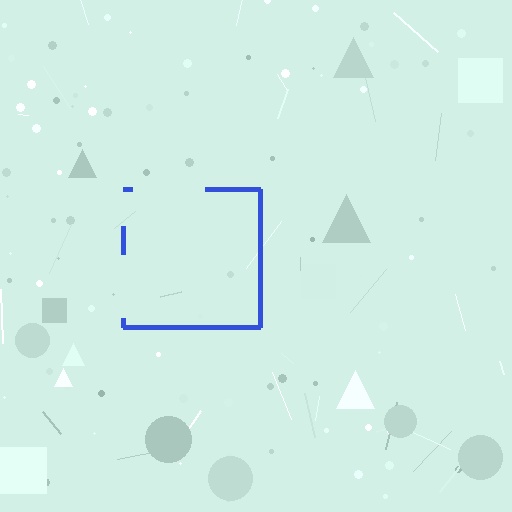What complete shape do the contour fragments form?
The contour fragments form a square.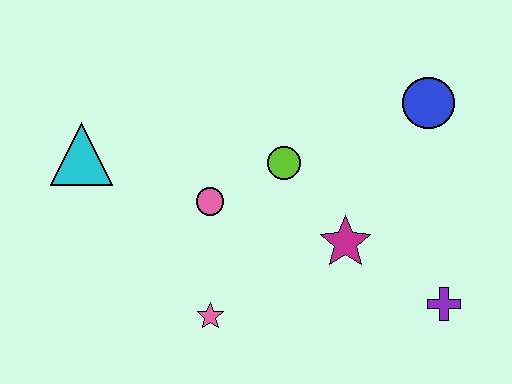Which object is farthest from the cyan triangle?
The purple cross is farthest from the cyan triangle.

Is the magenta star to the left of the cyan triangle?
No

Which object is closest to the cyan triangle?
The pink circle is closest to the cyan triangle.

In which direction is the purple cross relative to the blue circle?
The purple cross is below the blue circle.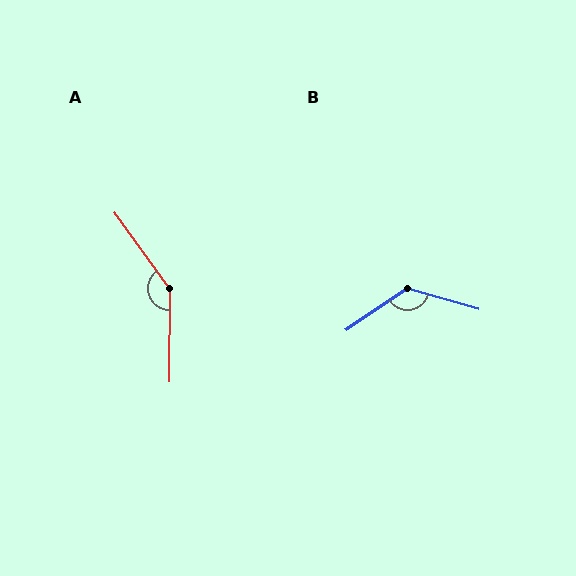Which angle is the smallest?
B, at approximately 130 degrees.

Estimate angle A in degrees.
Approximately 144 degrees.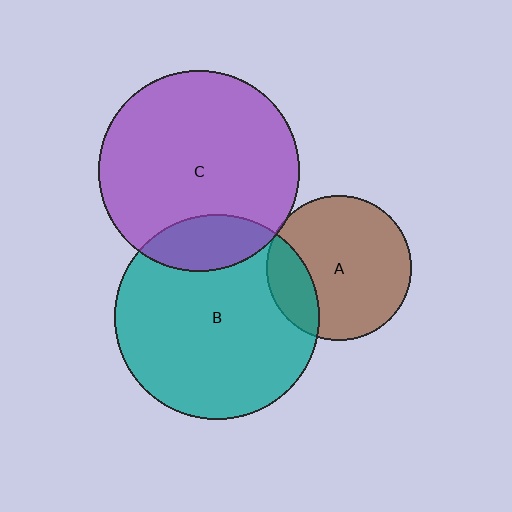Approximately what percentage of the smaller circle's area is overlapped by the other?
Approximately 5%.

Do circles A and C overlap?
Yes.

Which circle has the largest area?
Circle B (teal).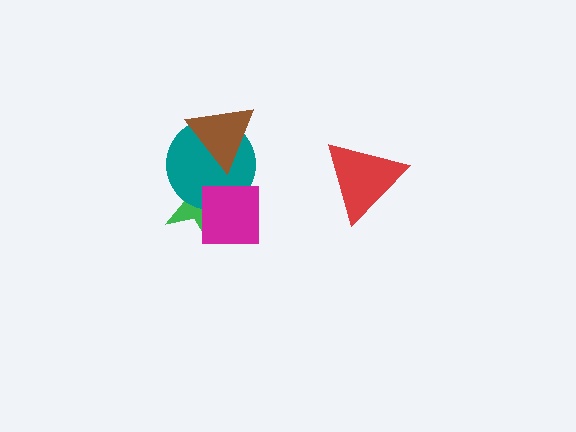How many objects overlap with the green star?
3 objects overlap with the green star.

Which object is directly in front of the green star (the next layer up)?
The teal circle is directly in front of the green star.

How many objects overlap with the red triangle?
0 objects overlap with the red triangle.